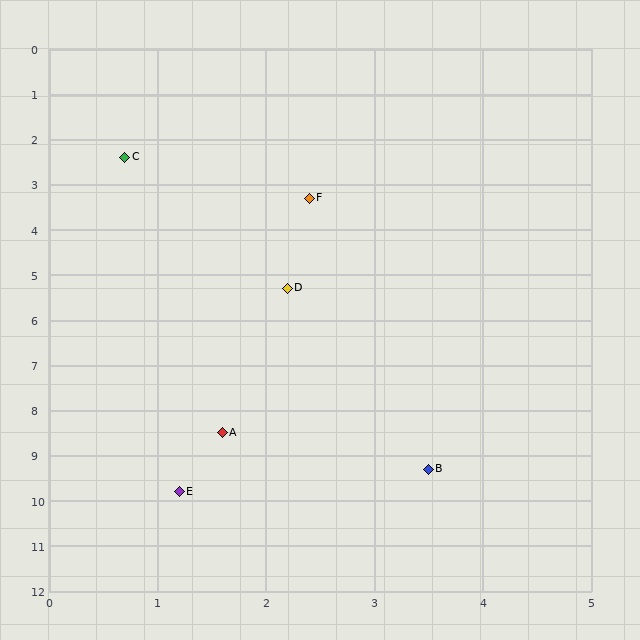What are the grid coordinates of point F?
Point F is at approximately (2.4, 3.3).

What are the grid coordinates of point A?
Point A is at approximately (1.6, 8.5).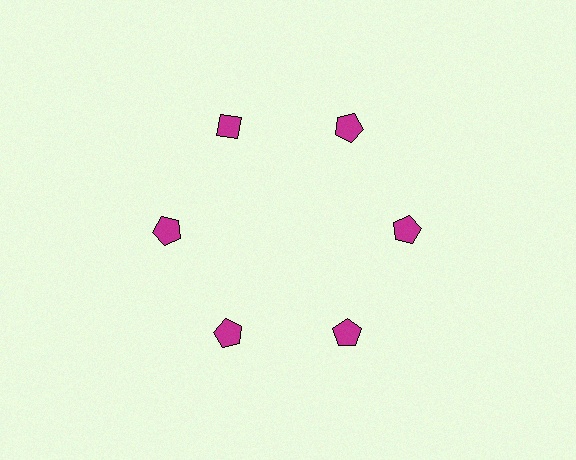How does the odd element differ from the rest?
It has a different shape: diamond instead of pentagon.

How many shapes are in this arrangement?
There are 6 shapes arranged in a ring pattern.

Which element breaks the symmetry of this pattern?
The magenta diamond at roughly the 11 o'clock position breaks the symmetry. All other shapes are magenta pentagons.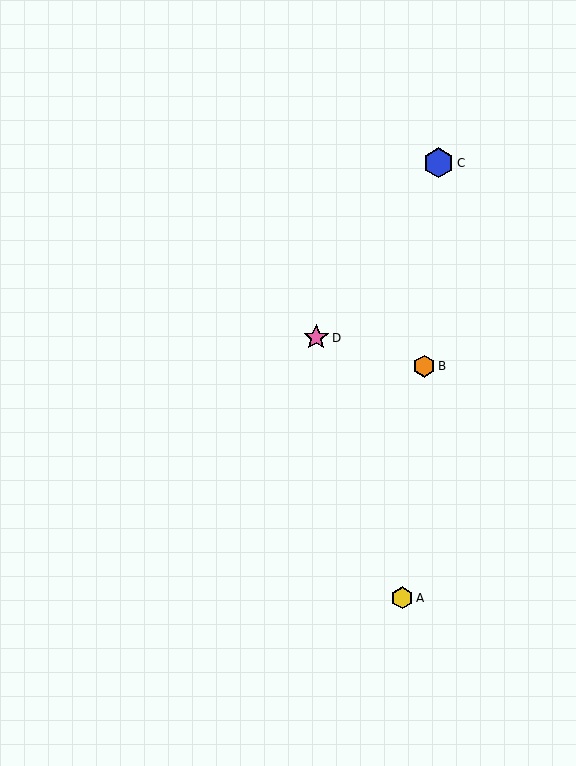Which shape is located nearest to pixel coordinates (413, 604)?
The yellow hexagon (labeled A) at (402, 598) is nearest to that location.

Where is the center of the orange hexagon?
The center of the orange hexagon is at (424, 366).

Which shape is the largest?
The blue hexagon (labeled C) is the largest.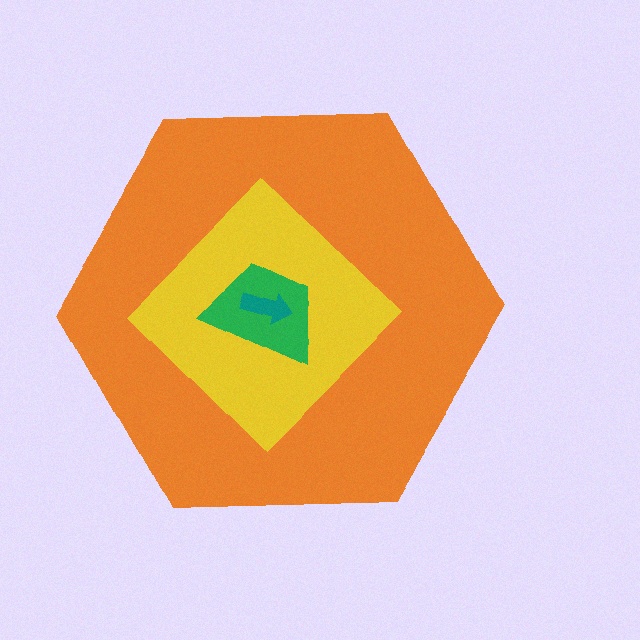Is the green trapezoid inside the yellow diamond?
Yes.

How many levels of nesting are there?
4.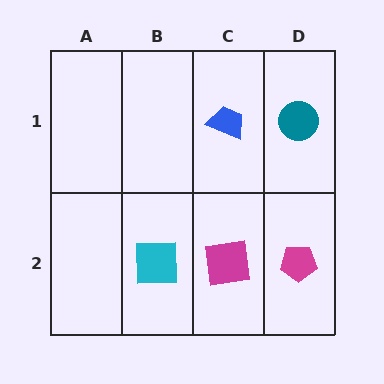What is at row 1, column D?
A teal circle.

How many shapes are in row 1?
2 shapes.